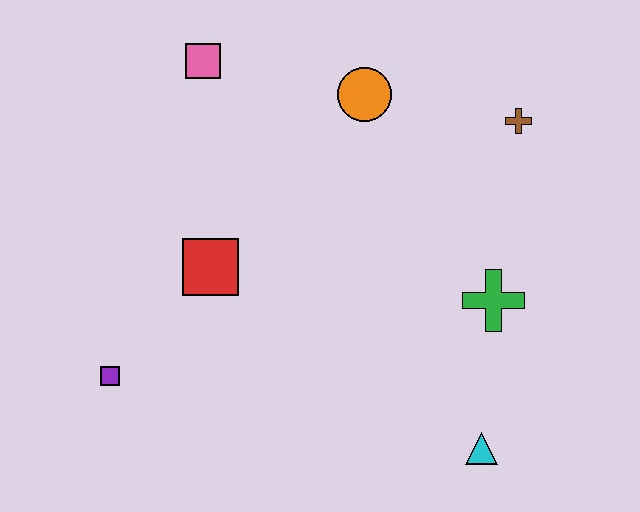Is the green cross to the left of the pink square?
No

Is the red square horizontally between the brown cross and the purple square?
Yes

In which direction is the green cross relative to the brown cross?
The green cross is below the brown cross.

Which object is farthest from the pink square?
The cyan triangle is farthest from the pink square.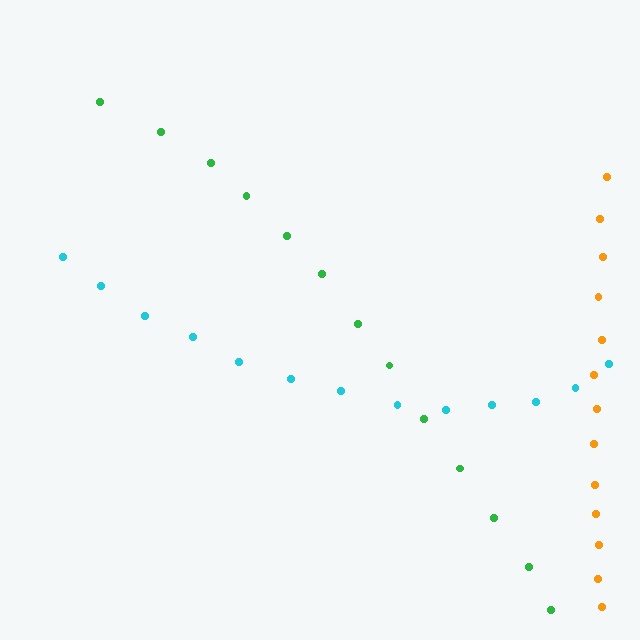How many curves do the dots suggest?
There are 3 distinct paths.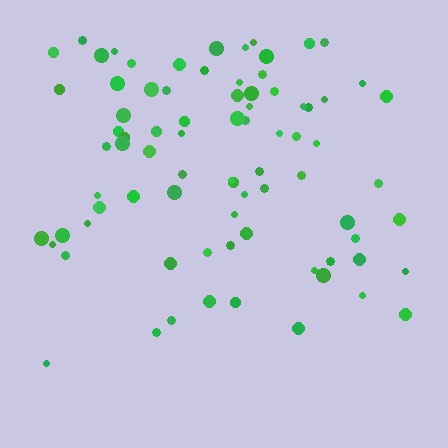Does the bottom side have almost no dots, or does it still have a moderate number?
Still a moderate number, just noticeably fewer than the top.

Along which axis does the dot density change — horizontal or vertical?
Vertical.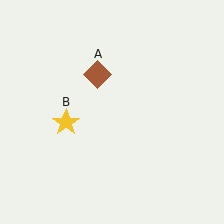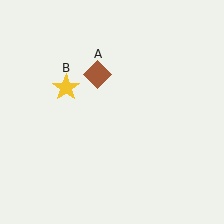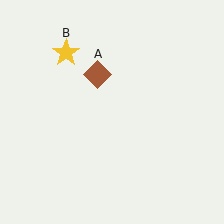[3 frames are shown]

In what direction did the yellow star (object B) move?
The yellow star (object B) moved up.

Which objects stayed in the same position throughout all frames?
Brown diamond (object A) remained stationary.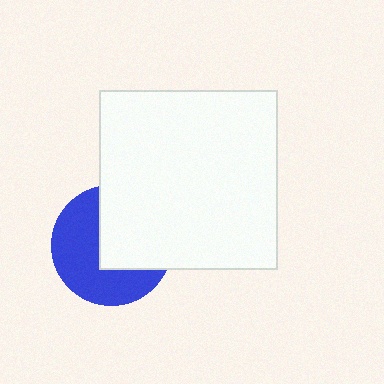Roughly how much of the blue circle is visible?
About half of it is visible (roughly 54%).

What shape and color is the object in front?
The object in front is a white square.